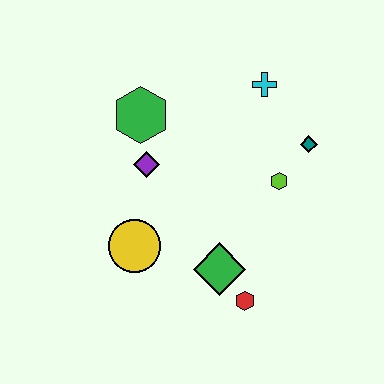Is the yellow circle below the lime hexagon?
Yes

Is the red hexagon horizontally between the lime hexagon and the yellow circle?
Yes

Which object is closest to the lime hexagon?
The teal diamond is closest to the lime hexagon.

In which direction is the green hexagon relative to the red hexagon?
The green hexagon is above the red hexagon.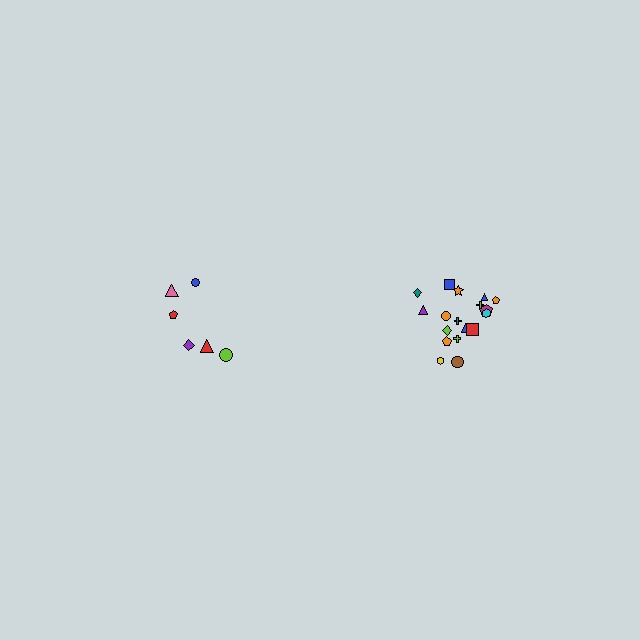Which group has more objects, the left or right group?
The right group.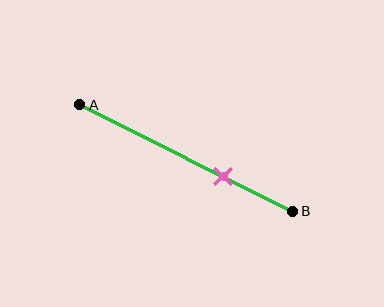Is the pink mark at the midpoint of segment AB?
No, the mark is at about 65% from A, not at the 50% midpoint.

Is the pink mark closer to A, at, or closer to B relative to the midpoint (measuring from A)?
The pink mark is closer to point B than the midpoint of segment AB.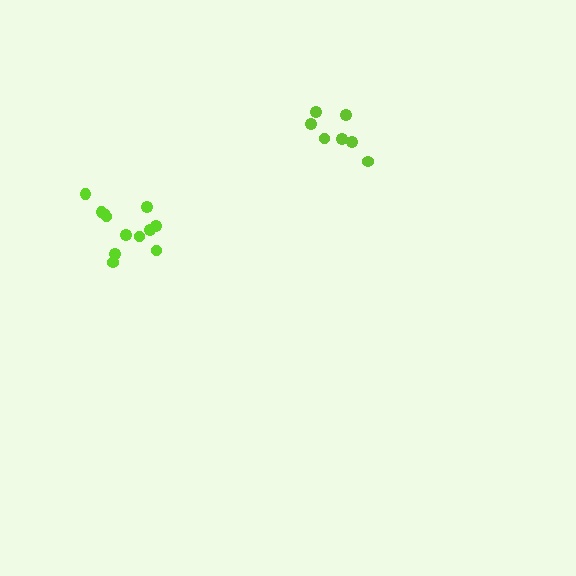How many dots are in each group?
Group 1: 7 dots, Group 2: 12 dots (19 total).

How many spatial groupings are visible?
There are 2 spatial groupings.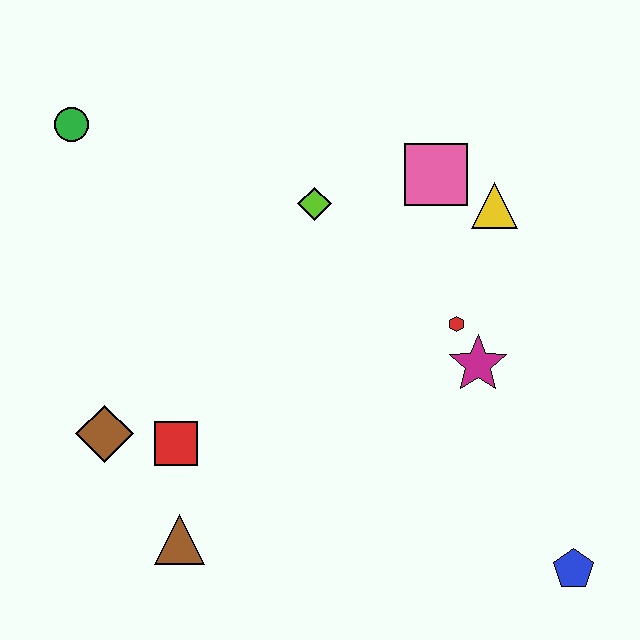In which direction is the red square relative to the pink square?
The red square is below the pink square.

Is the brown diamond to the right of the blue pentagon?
No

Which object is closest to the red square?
The brown diamond is closest to the red square.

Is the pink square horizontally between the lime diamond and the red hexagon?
Yes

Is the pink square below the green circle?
Yes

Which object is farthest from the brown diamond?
The blue pentagon is farthest from the brown diamond.